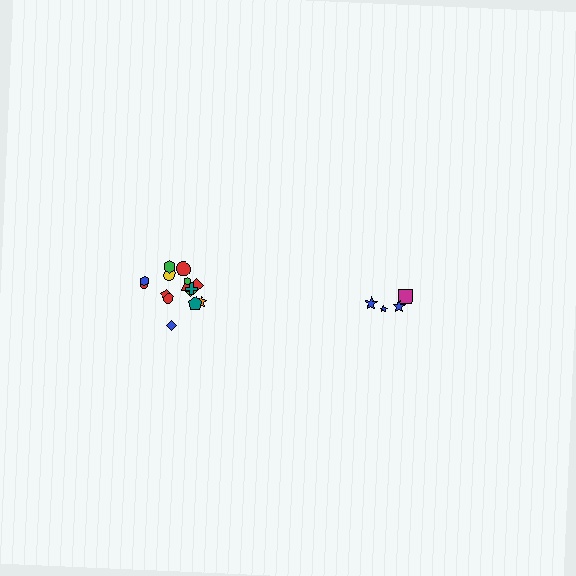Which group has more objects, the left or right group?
The left group.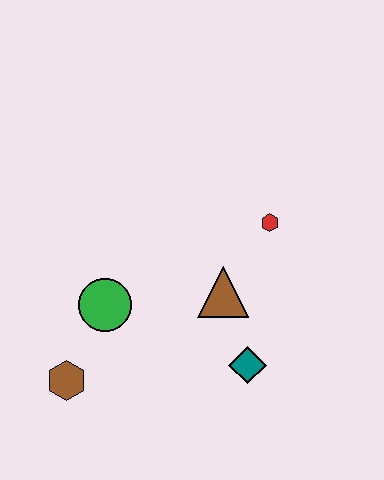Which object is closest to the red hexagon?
The brown triangle is closest to the red hexagon.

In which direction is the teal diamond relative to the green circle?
The teal diamond is to the right of the green circle.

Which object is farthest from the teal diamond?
The brown hexagon is farthest from the teal diamond.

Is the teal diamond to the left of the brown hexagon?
No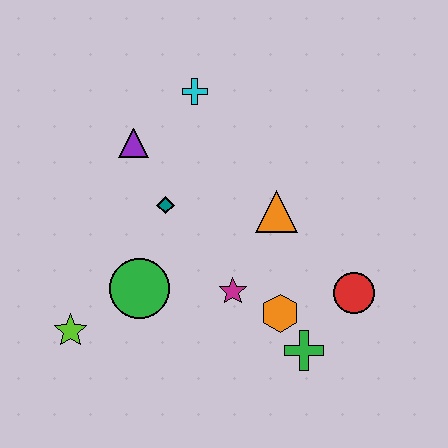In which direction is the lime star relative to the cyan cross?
The lime star is below the cyan cross.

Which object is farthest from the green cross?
The cyan cross is farthest from the green cross.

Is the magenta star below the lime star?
No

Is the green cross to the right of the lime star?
Yes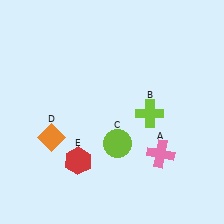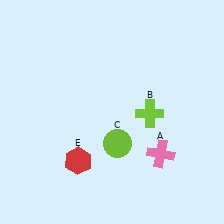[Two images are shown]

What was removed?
The orange diamond (D) was removed in Image 2.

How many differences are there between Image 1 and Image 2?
There is 1 difference between the two images.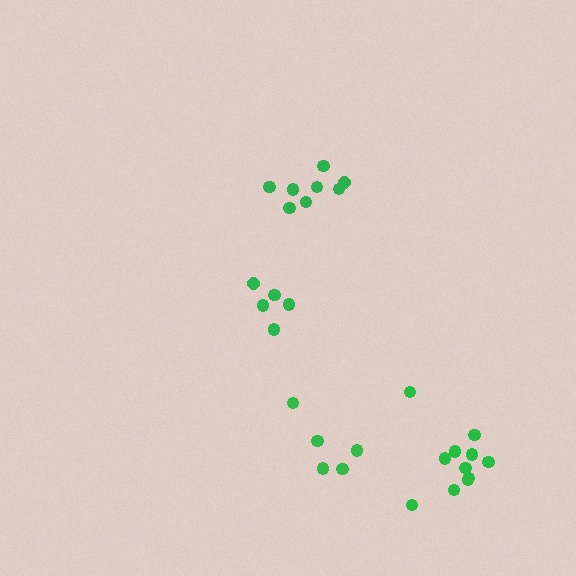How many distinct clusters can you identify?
There are 4 distinct clusters.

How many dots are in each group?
Group 1: 8 dots, Group 2: 5 dots, Group 3: 11 dots, Group 4: 5 dots (29 total).